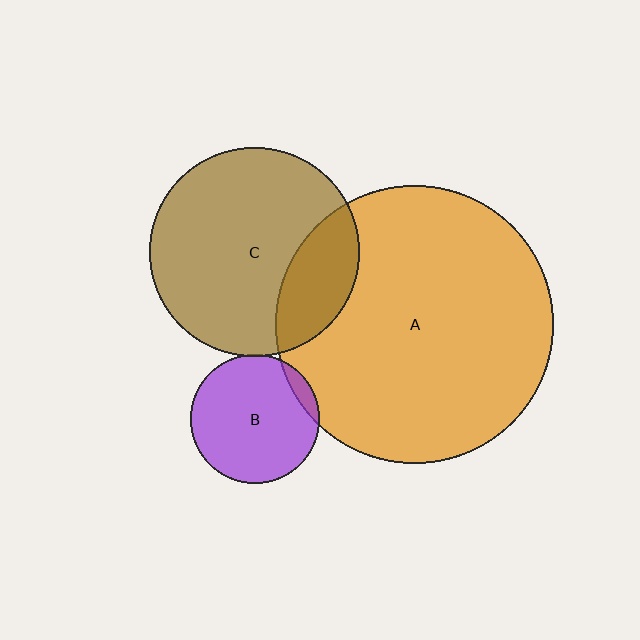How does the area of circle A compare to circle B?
Approximately 4.7 times.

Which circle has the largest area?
Circle A (orange).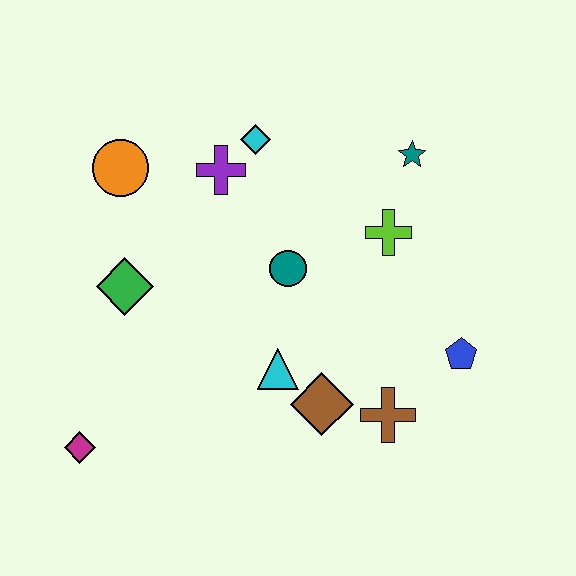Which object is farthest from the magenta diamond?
The teal star is farthest from the magenta diamond.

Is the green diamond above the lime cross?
No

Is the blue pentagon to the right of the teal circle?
Yes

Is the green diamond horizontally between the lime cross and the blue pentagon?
No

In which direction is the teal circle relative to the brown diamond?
The teal circle is above the brown diamond.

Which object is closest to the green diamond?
The orange circle is closest to the green diamond.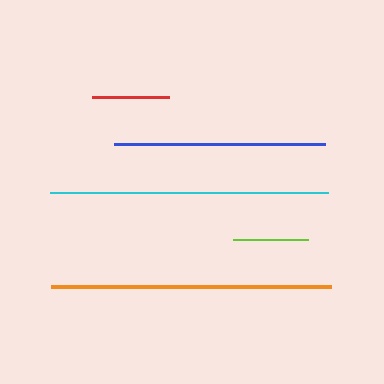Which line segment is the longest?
The orange line is the longest at approximately 281 pixels.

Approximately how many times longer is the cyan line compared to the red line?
The cyan line is approximately 3.6 times the length of the red line.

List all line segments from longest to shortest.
From longest to shortest: orange, cyan, blue, red, lime.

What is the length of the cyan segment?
The cyan segment is approximately 278 pixels long.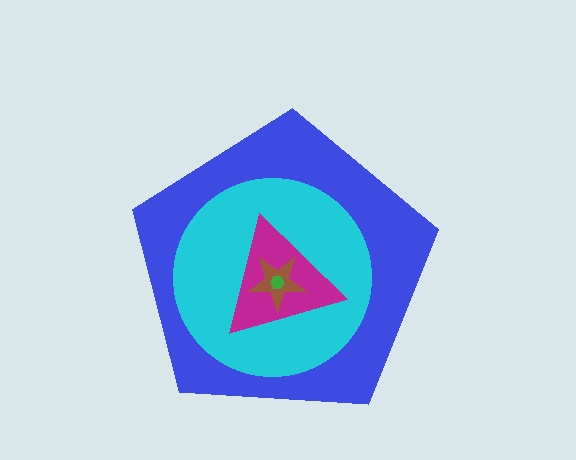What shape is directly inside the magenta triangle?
The brown star.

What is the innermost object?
The green hexagon.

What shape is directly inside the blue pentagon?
The cyan circle.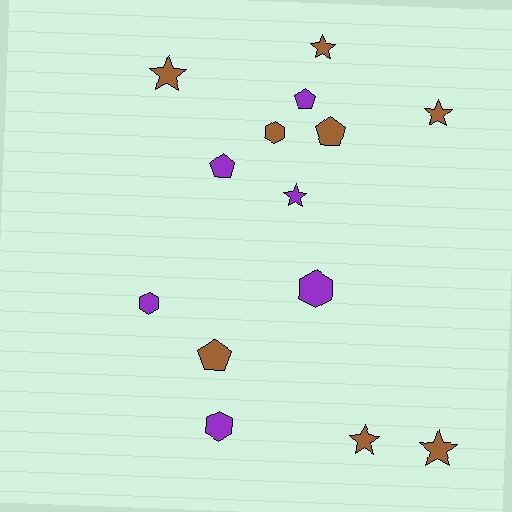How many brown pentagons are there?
There are 2 brown pentagons.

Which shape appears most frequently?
Star, with 6 objects.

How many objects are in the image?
There are 14 objects.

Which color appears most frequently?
Brown, with 8 objects.